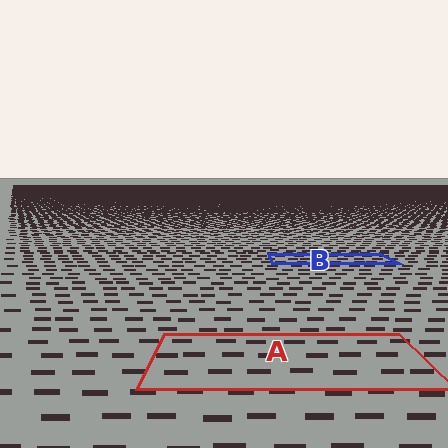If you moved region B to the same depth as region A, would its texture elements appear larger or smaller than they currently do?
They would appear larger. At a closer depth, the same texture elements are projected at a bigger on-screen size.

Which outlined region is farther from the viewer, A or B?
Region B is farther from the viewer — the texture elements inside it appear smaller and more densely packed.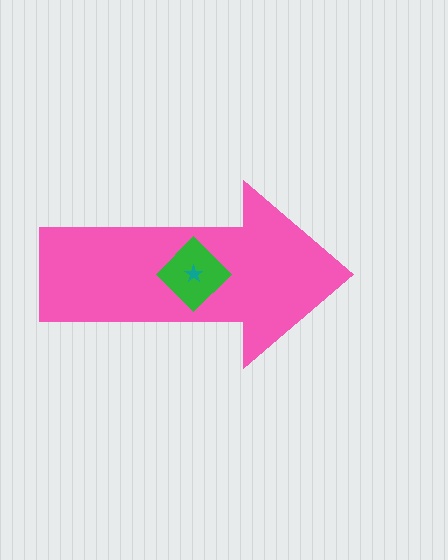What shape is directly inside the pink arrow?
The green diamond.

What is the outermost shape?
The pink arrow.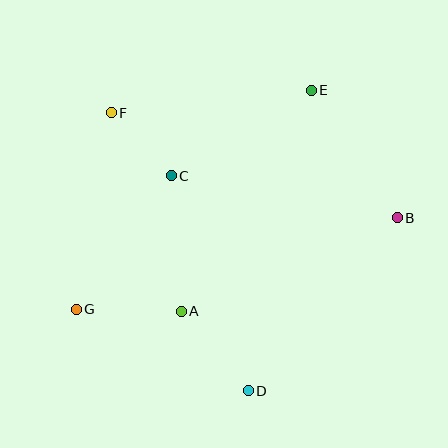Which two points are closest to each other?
Points C and F are closest to each other.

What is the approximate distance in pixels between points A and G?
The distance between A and G is approximately 105 pixels.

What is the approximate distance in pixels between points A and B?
The distance between A and B is approximately 235 pixels.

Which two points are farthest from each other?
Points B and G are farthest from each other.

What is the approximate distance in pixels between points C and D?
The distance between C and D is approximately 228 pixels.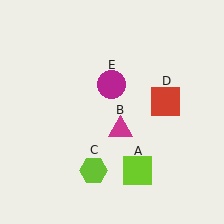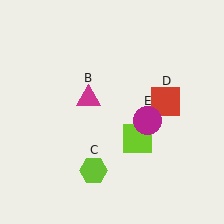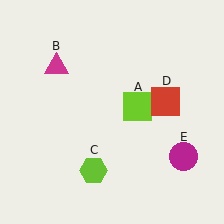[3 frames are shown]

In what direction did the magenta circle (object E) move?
The magenta circle (object E) moved down and to the right.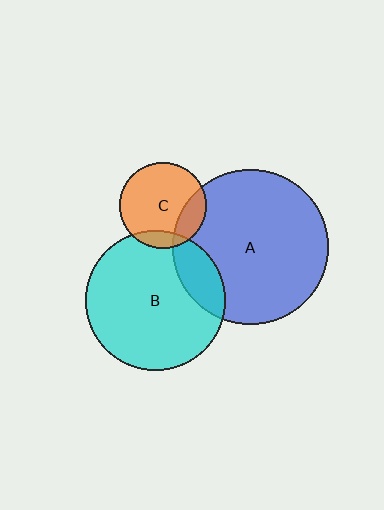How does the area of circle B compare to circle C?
Approximately 2.6 times.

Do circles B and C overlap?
Yes.